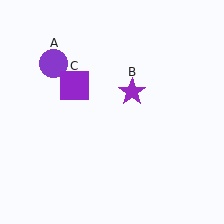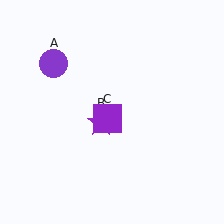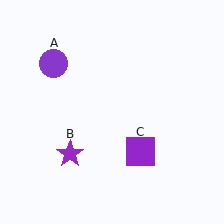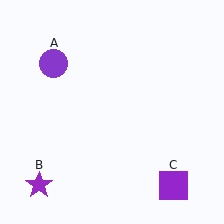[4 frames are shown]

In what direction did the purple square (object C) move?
The purple square (object C) moved down and to the right.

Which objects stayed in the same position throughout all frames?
Purple circle (object A) remained stationary.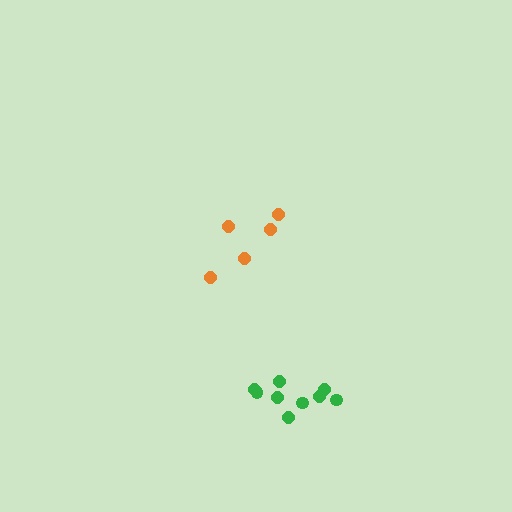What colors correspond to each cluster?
The clusters are colored: green, orange.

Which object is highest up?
The orange cluster is topmost.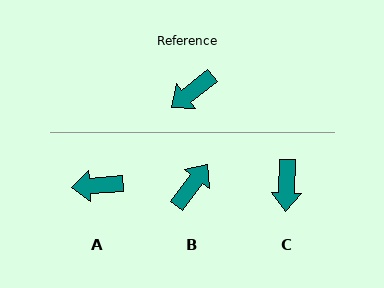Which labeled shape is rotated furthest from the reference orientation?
B, about 165 degrees away.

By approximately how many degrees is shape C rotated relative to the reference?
Approximately 50 degrees counter-clockwise.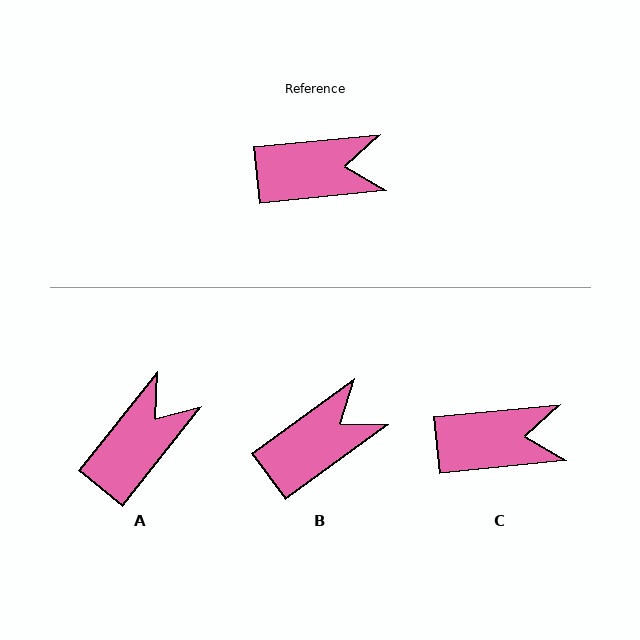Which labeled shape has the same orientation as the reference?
C.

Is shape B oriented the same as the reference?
No, it is off by about 30 degrees.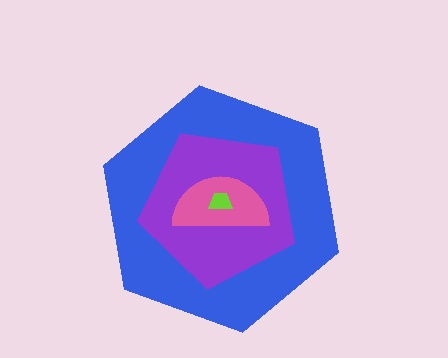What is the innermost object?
The lime trapezoid.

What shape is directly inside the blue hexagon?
The purple pentagon.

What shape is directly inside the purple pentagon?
The pink semicircle.